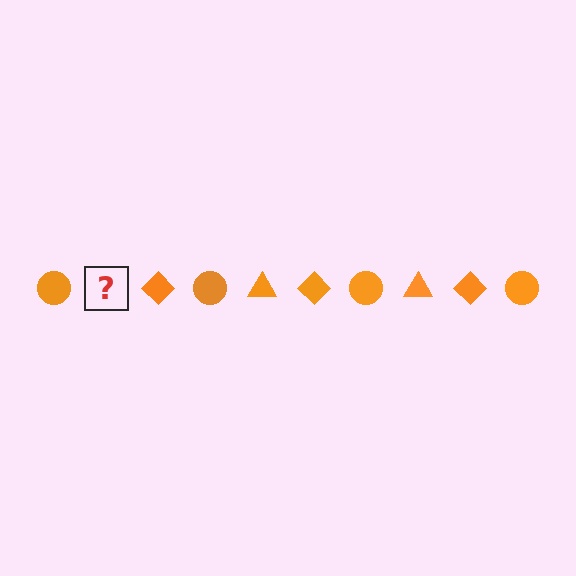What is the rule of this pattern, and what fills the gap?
The rule is that the pattern cycles through circle, triangle, diamond shapes in orange. The gap should be filled with an orange triangle.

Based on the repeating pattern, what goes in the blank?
The blank should be an orange triangle.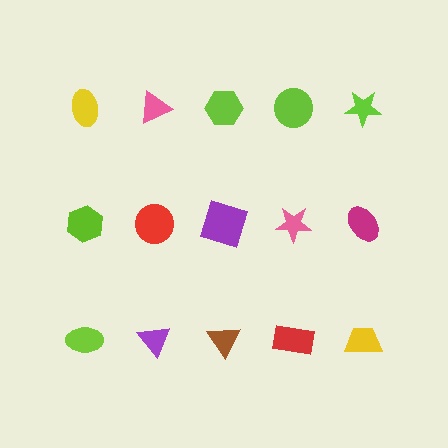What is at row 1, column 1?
A yellow ellipse.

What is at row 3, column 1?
A lime ellipse.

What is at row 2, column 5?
A magenta ellipse.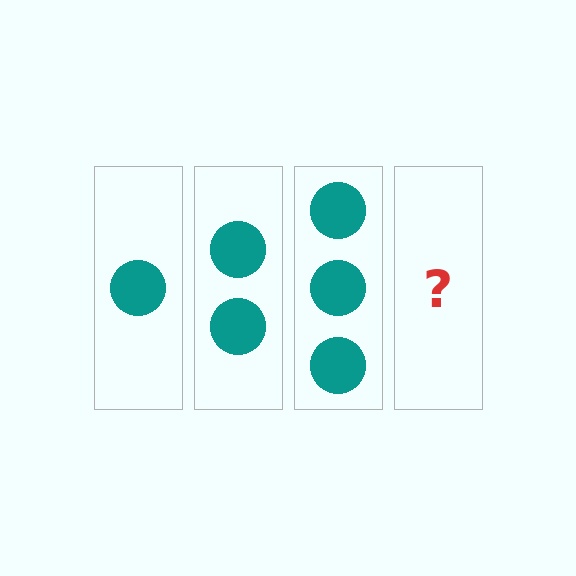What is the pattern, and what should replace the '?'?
The pattern is that each step adds one more circle. The '?' should be 4 circles.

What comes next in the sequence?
The next element should be 4 circles.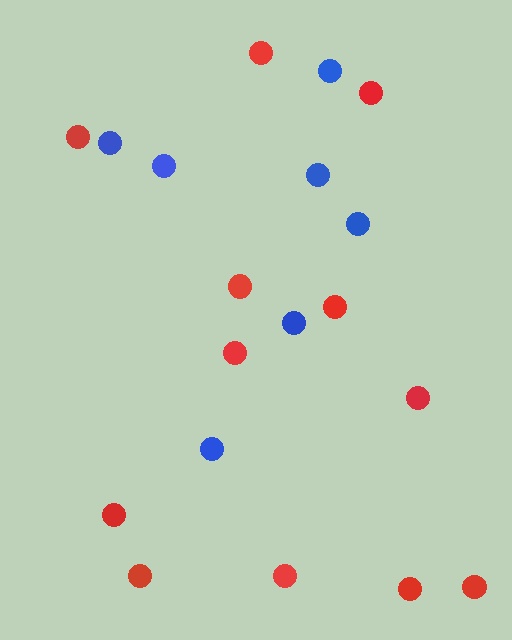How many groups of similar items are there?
There are 2 groups: one group of blue circles (7) and one group of red circles (12).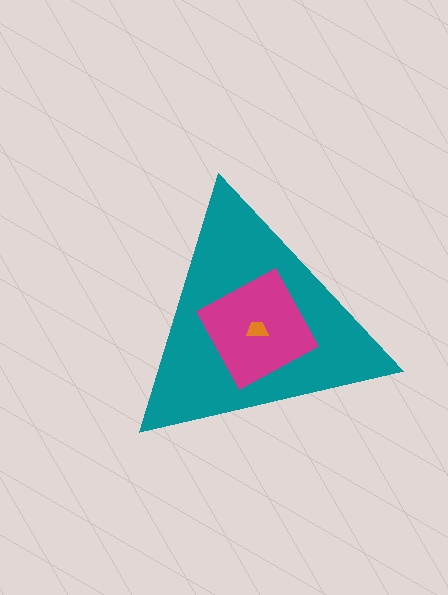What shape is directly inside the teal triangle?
The magenta square.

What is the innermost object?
The orange trapezoid.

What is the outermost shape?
The teal triangle.